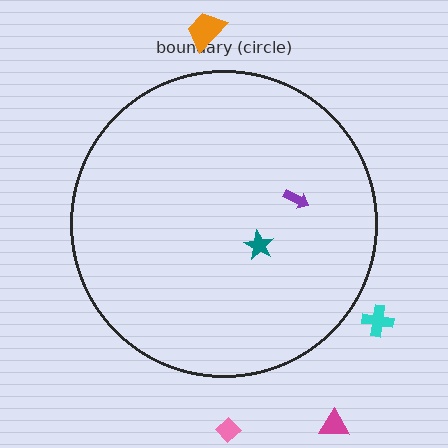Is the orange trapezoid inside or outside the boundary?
Outside.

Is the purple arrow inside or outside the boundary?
Inside.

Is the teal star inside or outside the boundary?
Inside.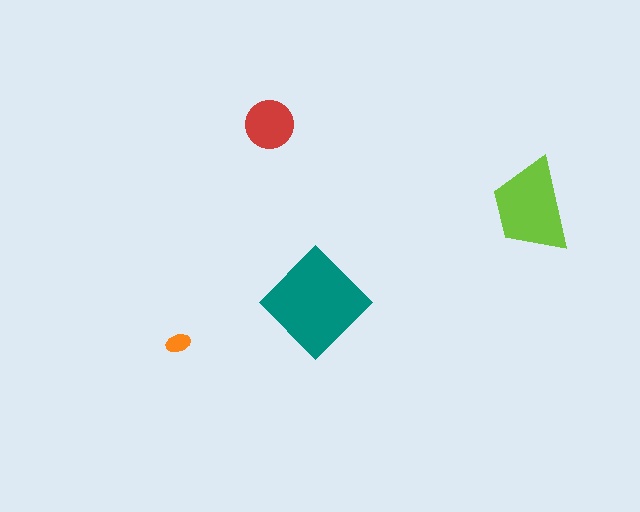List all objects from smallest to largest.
The orange ellipse, the red circle, the lime trapezoid, the teal diamond.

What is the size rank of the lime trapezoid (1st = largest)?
2nd.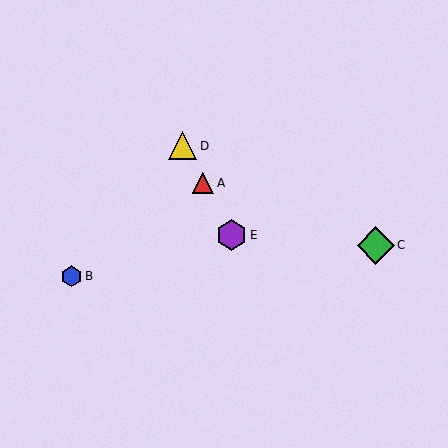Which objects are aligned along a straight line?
Objects A, D, E are aligned along a straight line.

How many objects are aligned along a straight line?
3 objects (A, D, E) are aligned along a straight line.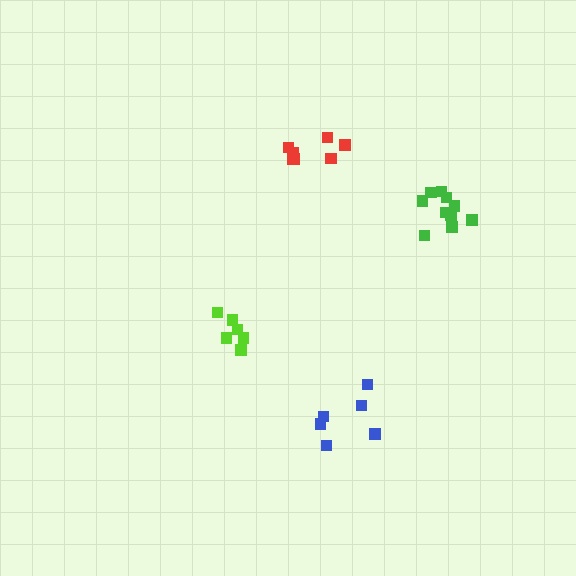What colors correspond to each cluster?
The clusters are colored: red, lime, blue, green.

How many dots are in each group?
Group 1: 7 dots, Group 2: 6 dots, Group 3: 6 dots, Group 4: 11 dots (30 total).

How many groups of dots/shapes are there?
There are 4 groups.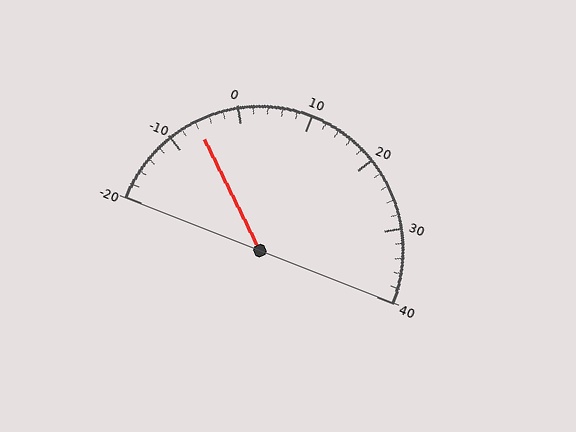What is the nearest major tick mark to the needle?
The nearest major tick mark is -10.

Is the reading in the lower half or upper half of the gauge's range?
The reading is in the lower half of the range (-20 to 40).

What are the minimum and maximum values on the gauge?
The gauge ranges from -20 to 40.